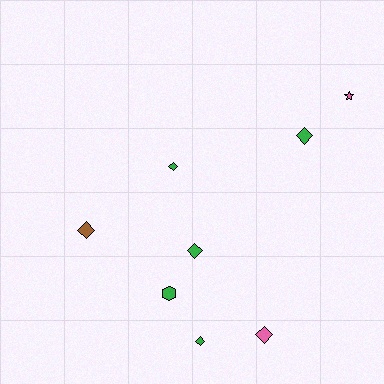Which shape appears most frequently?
Diamond, with 6 objects.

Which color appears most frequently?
Green, with 5 objects.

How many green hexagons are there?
There is 1 green hexagon.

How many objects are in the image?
There are 8 objects.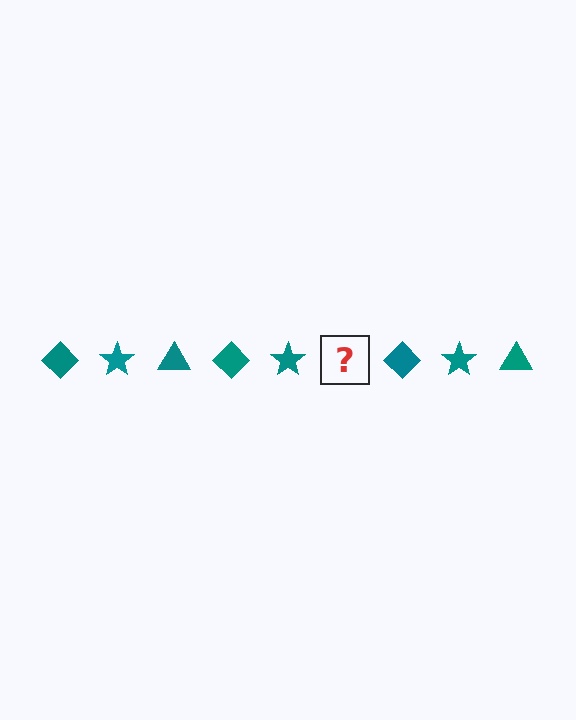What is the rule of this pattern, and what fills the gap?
The rule is that the pattern cycles through diamond, star, triangle shapes in teal. The gap should be filled with a teal triangle.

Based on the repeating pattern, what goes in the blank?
The blank should be a teal triangle.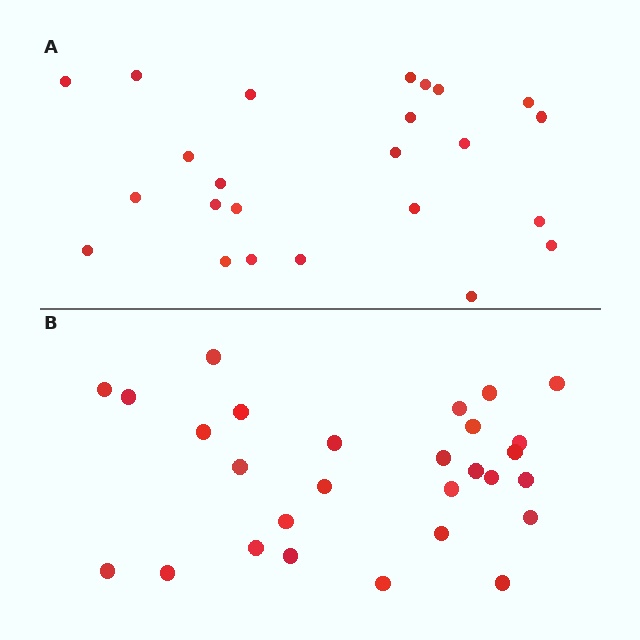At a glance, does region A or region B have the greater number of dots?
Region B (the bottom region) has more dots.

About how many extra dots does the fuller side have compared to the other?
Region B has about 4 more dots than region A.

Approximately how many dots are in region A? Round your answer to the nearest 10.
About 20 dots. (The exact count is 24, which rounds to 20.)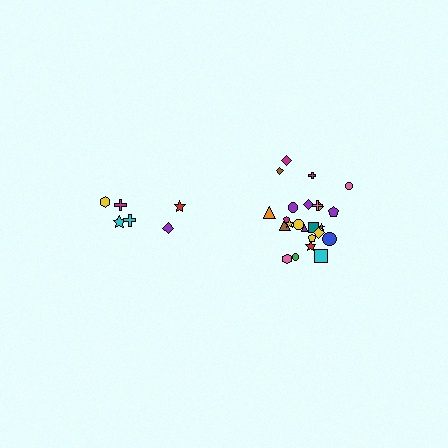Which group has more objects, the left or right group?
The right group.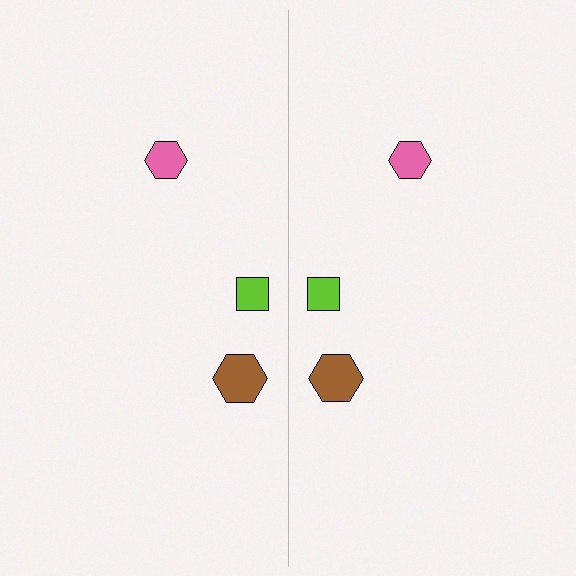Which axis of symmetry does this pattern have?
The pattern has a vertical axis of symmetry running through the center of the image.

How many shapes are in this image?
There are 6 shapes in this image.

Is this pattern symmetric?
Yes, this pattern has bilateral (reflection) symmetry.